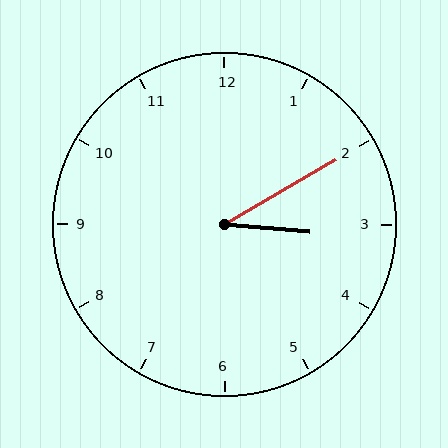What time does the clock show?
3:10.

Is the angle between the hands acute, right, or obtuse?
It is acute.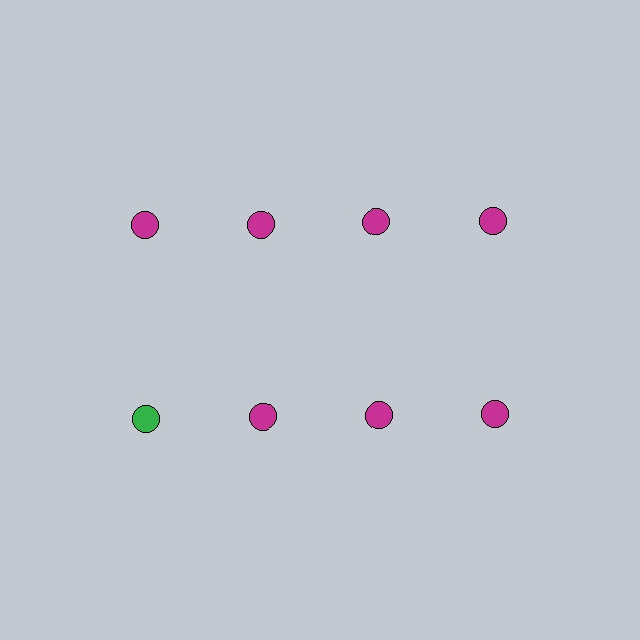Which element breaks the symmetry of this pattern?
The green circle in the second row, leftmost column breaks the symmetry. All other shapes are magenta circles.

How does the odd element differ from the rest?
It has a different color: green instead of magenta.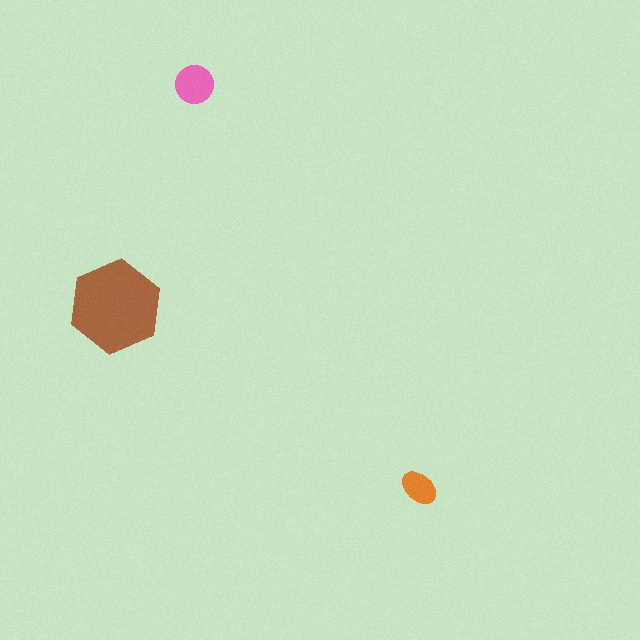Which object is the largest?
The brown hexagon.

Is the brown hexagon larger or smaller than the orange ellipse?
Larger.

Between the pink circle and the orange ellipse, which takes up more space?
The pink circle.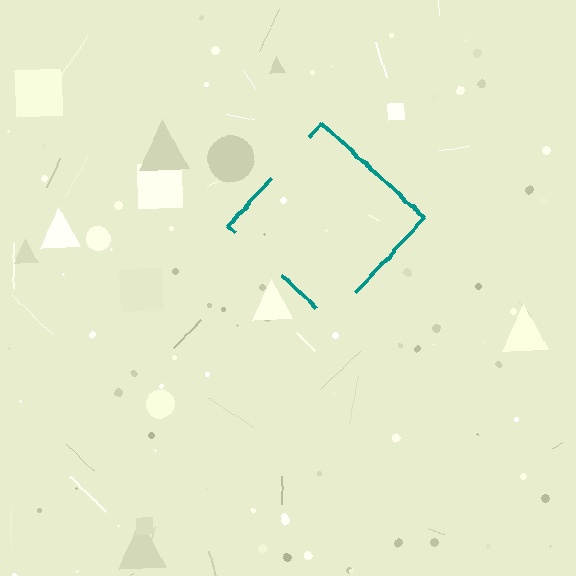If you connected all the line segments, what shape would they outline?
They would outline a diamond.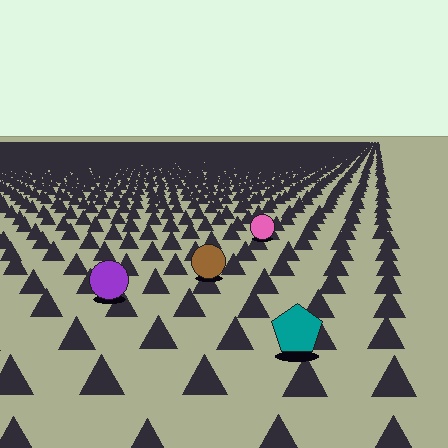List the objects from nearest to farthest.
From nearest to farthest: the teal pentagon, the purple circle, the brown circle, the pink circle.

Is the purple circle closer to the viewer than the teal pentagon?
No. The teal pentagon is closer — you can tell from the texture gradient: the ground texture is coarser near it.